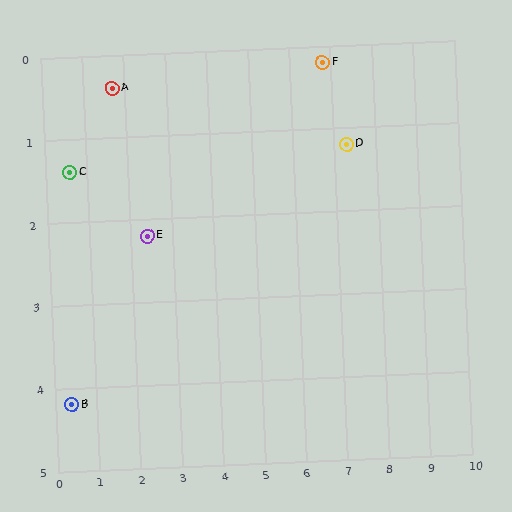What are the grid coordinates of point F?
Point F is at approximately (6.8, 0.2).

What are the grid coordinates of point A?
Point A is at approximately (1.7, 0.4).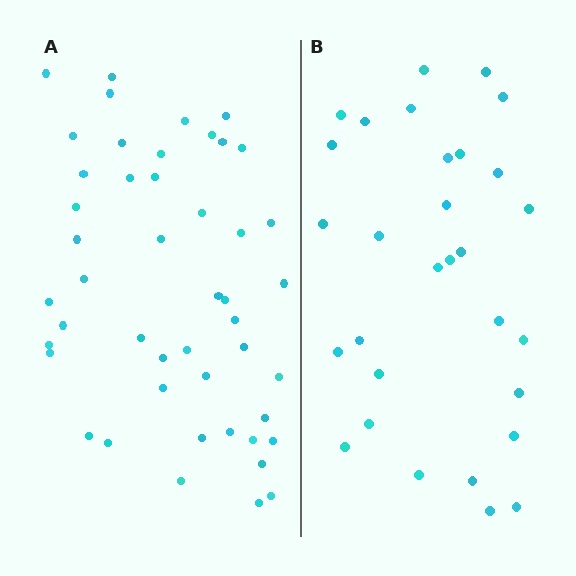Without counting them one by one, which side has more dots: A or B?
Region A (the left region) has more dots.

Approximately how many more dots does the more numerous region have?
Region A has approximately 15 more dots than region B.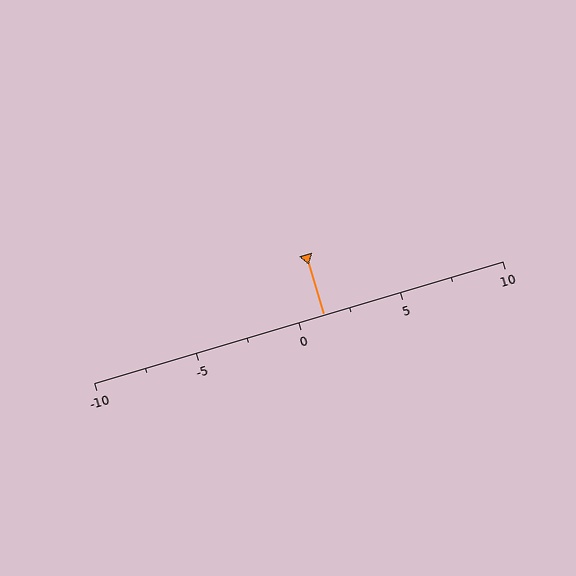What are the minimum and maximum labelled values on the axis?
The axis runs from -10 to 10.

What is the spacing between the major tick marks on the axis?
The major ticks are spaced 5 apart.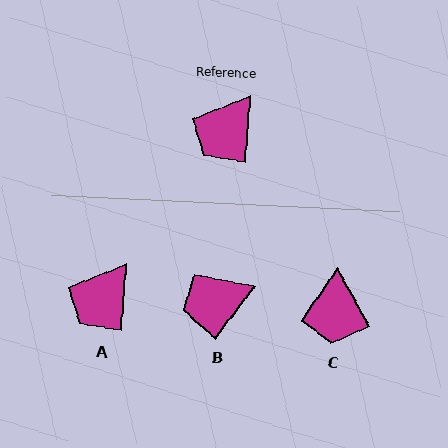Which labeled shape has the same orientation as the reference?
A.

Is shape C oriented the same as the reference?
No, it is off by about 33 degrees.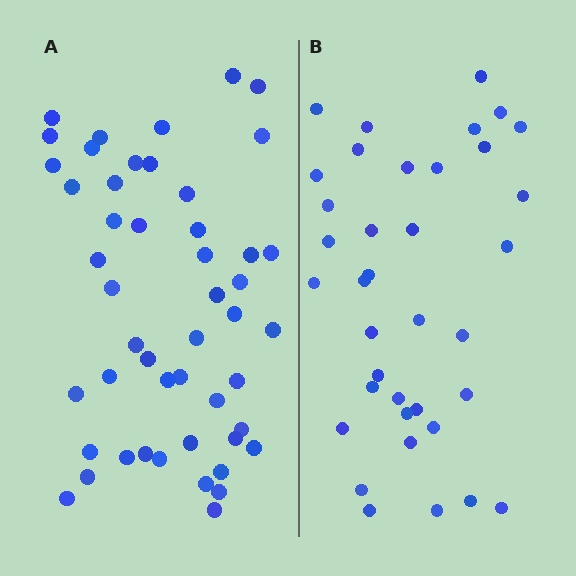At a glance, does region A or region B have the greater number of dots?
Region A (the left region) has more dots.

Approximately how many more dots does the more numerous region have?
Region A has roughly 12 or so more dots than region B.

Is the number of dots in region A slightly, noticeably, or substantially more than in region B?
Region A has noticeably more, but not dramatically so. The ratio is roughly 1.3 to 1.